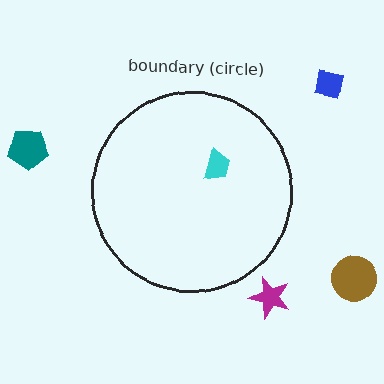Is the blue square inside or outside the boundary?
Outside.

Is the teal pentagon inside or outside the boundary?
Outside.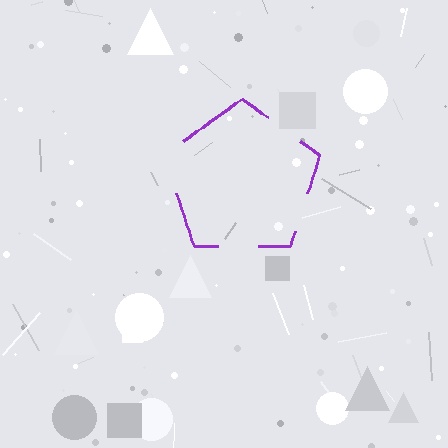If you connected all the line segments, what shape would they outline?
They would outline a pentagon.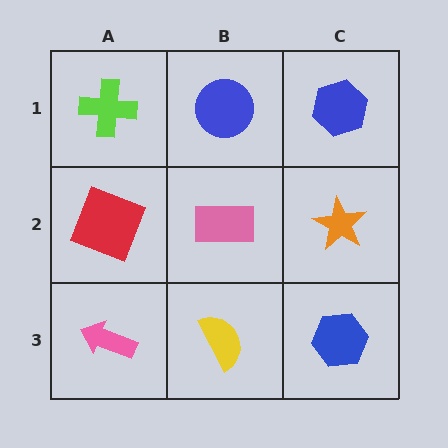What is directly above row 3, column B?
A pink rectangle.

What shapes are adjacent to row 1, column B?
A pink rectangle (row 2, column B), a lime cross (row 1, column A), a blue hexagon (row 1, column C).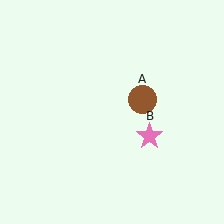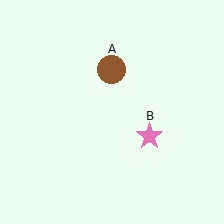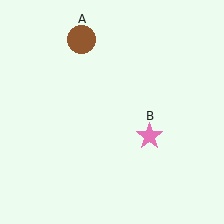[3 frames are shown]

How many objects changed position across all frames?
1 object changed position: brown circle (object A).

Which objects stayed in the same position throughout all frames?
Pink star (object B) remained stationary.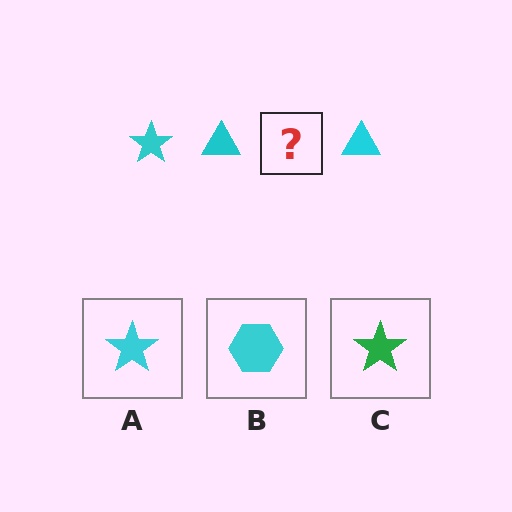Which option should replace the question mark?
Option A.